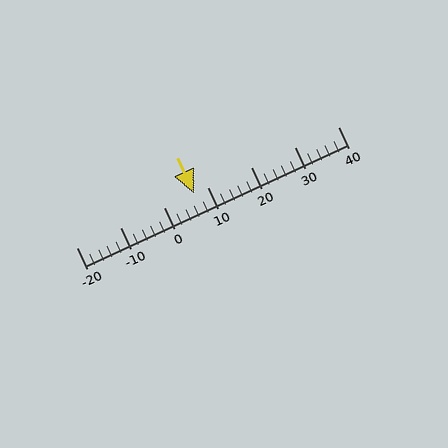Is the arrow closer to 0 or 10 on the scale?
The arrow is closer to 10.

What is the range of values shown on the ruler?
The ruler shows values from -20 to 40.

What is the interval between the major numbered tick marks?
The major tick marks are spaced 10 units apart.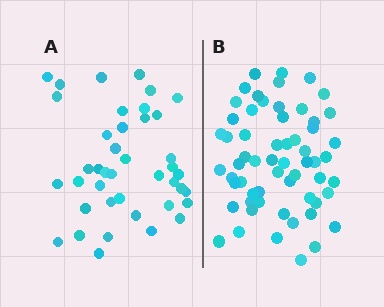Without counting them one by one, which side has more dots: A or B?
Region B (the right region) has more dots.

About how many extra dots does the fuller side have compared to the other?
Region B has approximately 20 more dots than region A.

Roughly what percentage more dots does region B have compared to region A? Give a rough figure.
About 45% more.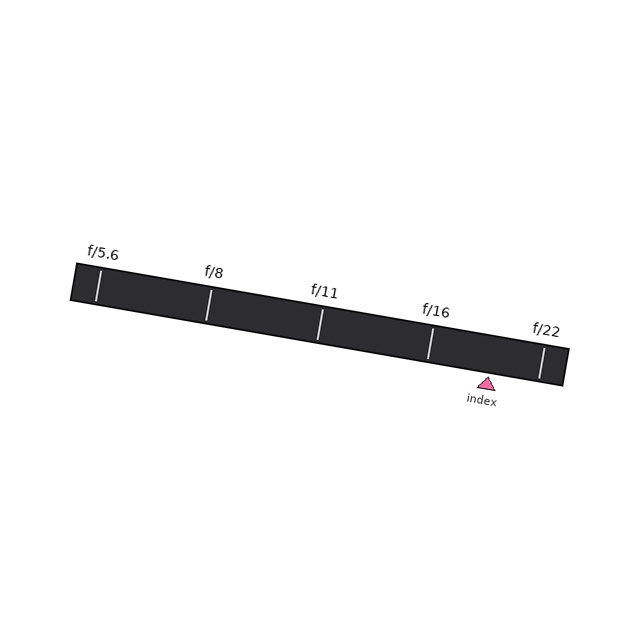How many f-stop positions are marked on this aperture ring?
There are 5 f-stop positions marked.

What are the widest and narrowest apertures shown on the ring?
The widest aperture shown is f/5.6 and the narrowest is f/22.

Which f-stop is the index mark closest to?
The index mark is closest to f/22.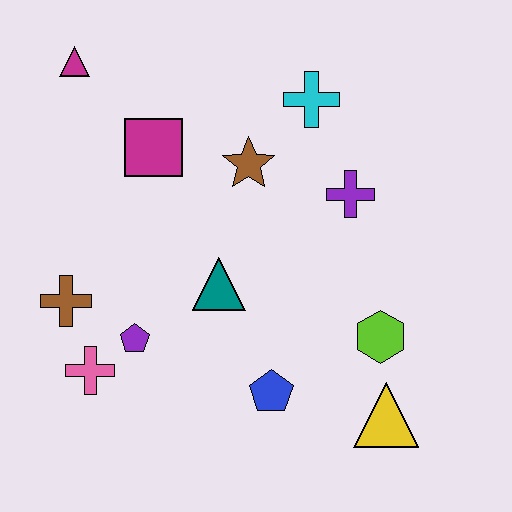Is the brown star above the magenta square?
No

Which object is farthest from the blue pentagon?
The magenta triangle is farthest from the blue pentagon.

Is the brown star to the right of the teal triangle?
Yes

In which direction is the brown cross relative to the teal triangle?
The brown cross is to the left of the teal triangle.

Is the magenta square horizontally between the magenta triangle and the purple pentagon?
No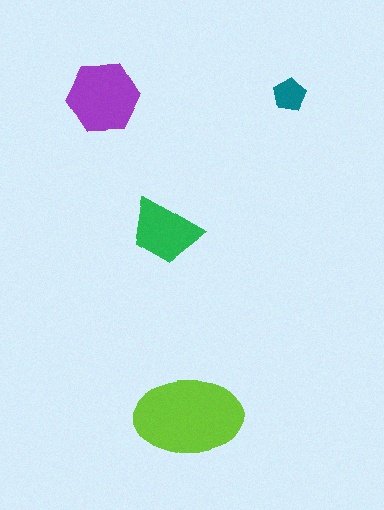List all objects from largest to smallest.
The lime ellipse, the purple hexagon, the green trapezoid, the teal pentagon.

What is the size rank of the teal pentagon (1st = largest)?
4th.